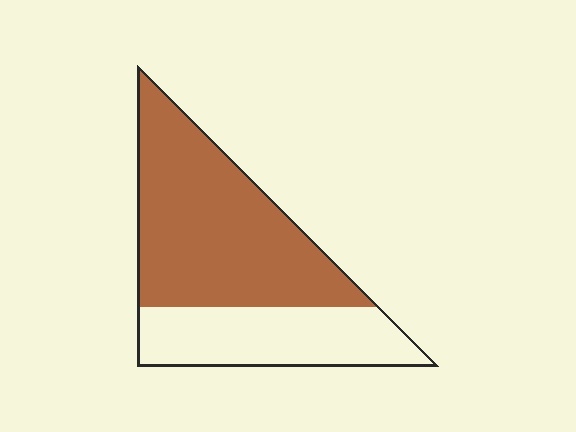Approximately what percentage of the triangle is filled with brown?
Approximately 65%.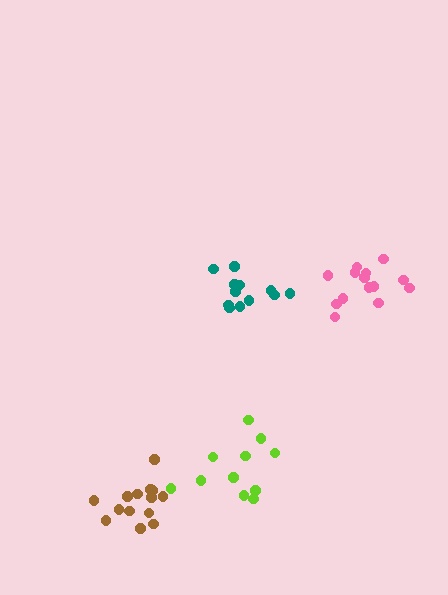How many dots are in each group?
Group 1: 11 dots, Group 2: 14 dots, Group 3: 12 dots, Group 4: 14 dots (51 total).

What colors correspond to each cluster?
The clusters are colored: lime, pink, teal, brown.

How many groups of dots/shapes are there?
There are 4 groups.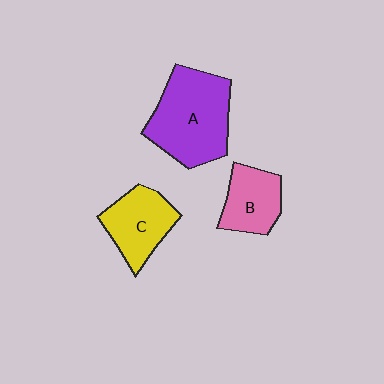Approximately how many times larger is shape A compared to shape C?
Approximately 1.6 times.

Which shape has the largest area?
Shape A (purple).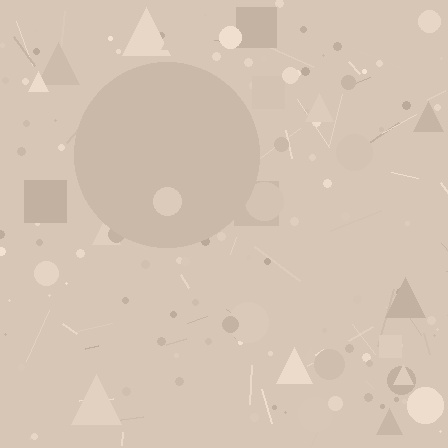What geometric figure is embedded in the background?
A circle is embedded in the background.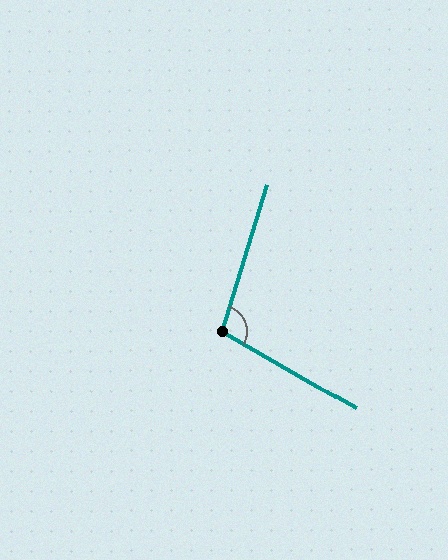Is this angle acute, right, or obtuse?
It is obtuse.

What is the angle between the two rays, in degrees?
Approximately 103 degrees.